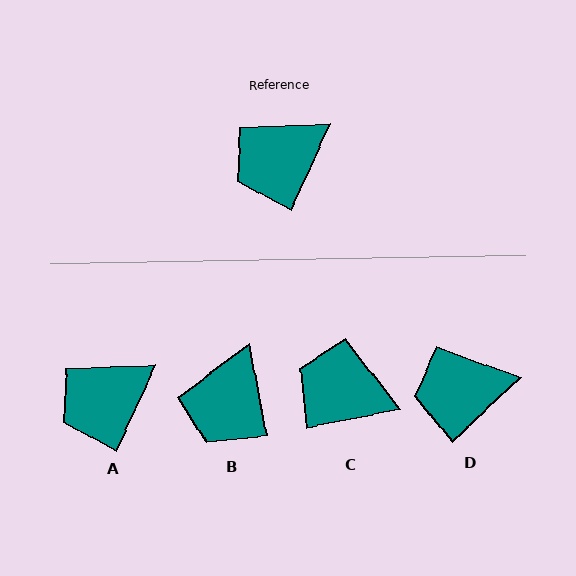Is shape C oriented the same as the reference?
No, it is off by about 54 degrees.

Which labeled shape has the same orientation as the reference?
A.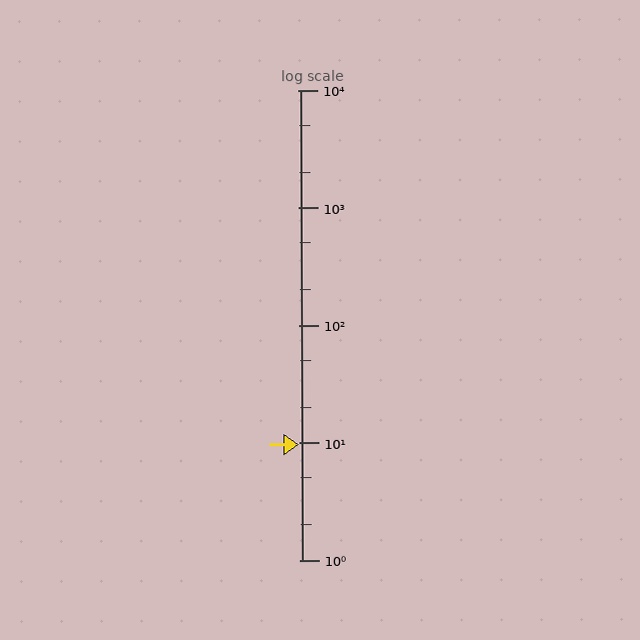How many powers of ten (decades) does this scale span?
The scale spans 4 decades, from 1 to 10000.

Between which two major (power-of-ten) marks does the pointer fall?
The pointer is between 1 and 10.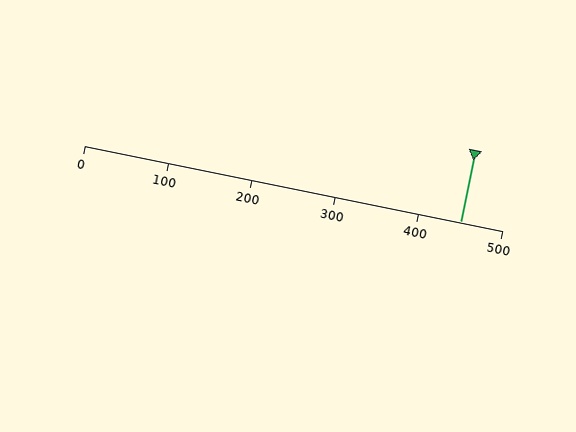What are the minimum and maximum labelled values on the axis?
The axis runs from 0 to 500.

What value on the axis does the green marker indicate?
The marker indicates approximately 450.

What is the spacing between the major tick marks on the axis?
The major ticks are spaced 100 apart.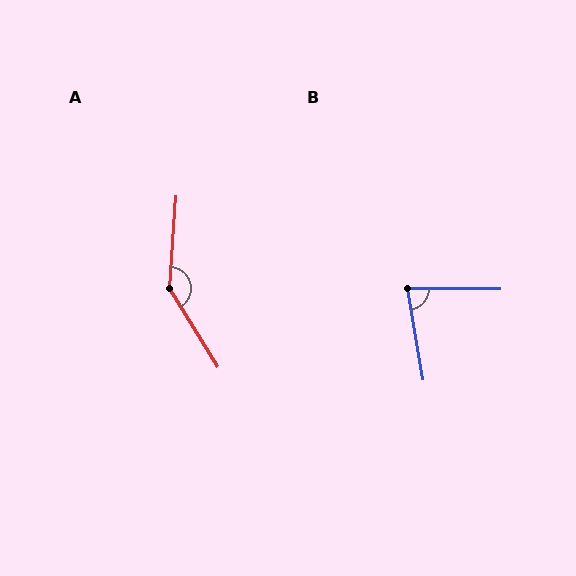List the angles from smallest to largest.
B (80°), A (144°).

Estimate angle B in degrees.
Approximately 80 degrees.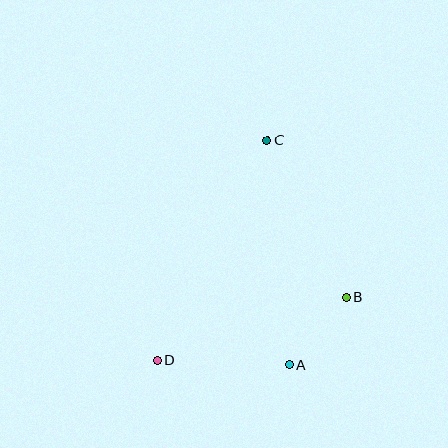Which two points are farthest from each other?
Points C and D are farthest from each other.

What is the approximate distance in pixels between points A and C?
The distance between A and C is approximately 226 pixels.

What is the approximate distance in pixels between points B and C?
The distance between B and C is approximately 175 pixels.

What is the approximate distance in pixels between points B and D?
The distance between B and D is approximately 199 pixels.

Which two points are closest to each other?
Points A and B are closest to each other.